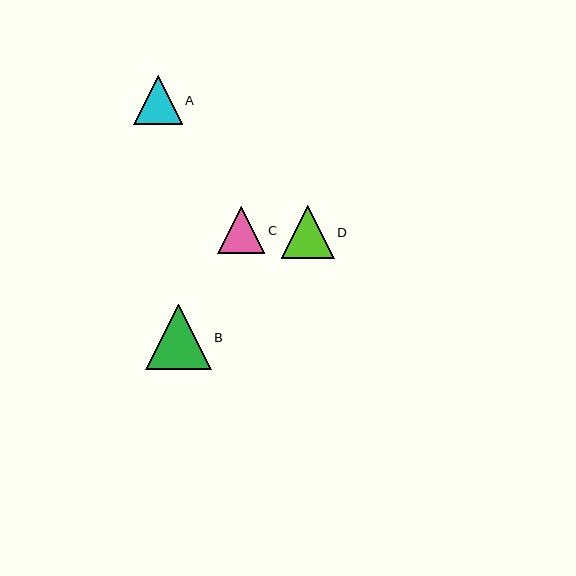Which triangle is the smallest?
Triangle C is the smallest with a size of approximately 47 pixels.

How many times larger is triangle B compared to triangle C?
Triangle B is approximately 1.4 times the size of triangle C.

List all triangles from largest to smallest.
From largest to smallest: B, D, A, C.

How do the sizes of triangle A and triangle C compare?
Triangle A and triangle C are approximately the same size.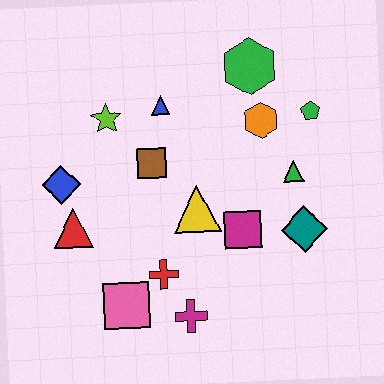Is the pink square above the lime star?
No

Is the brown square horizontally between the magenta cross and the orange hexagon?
No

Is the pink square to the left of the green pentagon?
Yes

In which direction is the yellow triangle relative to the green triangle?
The yellow triangle is to the left of the green triangle.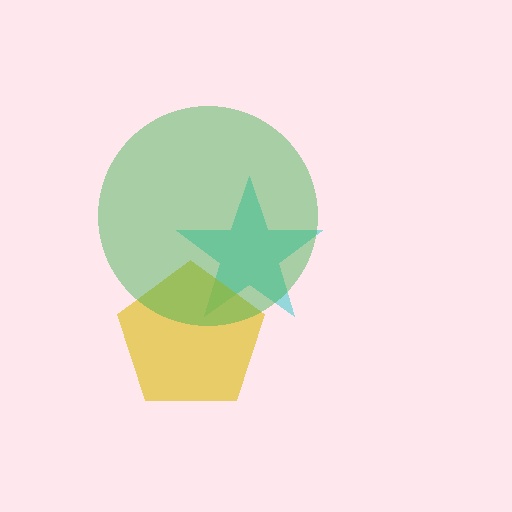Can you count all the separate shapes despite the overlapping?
Yes, there are 3 separate shapes.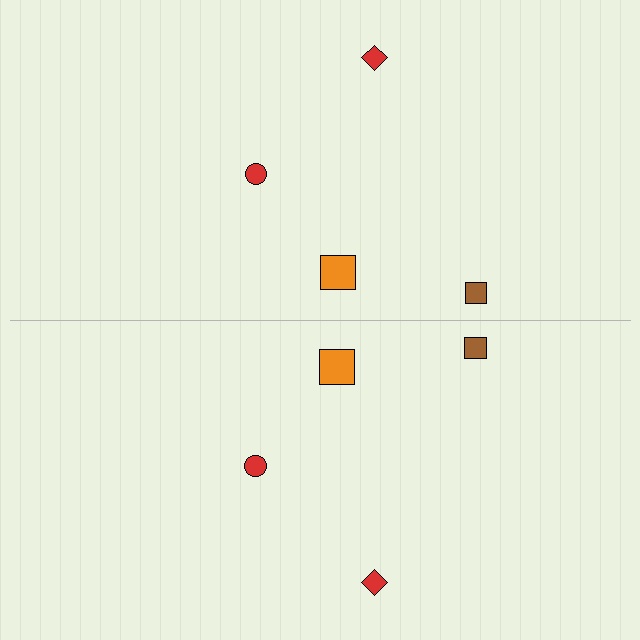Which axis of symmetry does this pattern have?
The pattern has a horizontal axis of symmetry running through the center of the image.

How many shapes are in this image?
There are 8 shapes in this image.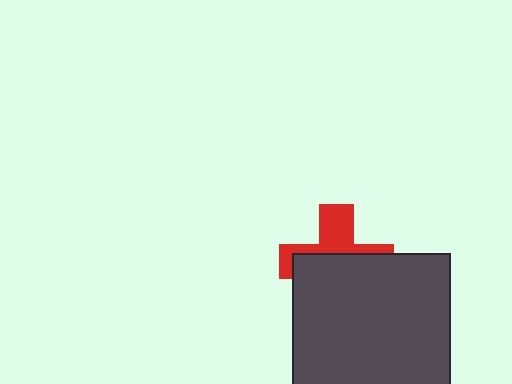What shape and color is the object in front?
The object in front is a dark gray square.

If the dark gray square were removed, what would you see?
You would see the complete red cross.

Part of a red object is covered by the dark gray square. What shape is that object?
It is a cross.